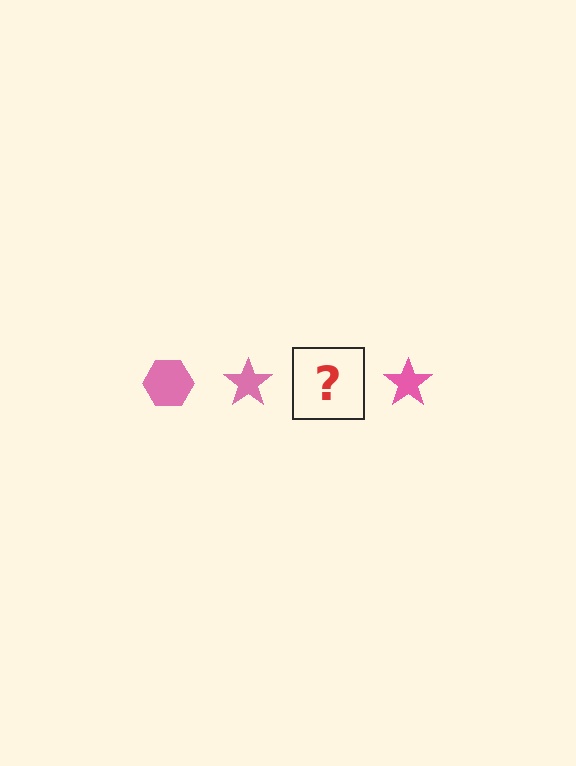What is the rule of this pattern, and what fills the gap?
The rule is that the pattern cycles through hexagon, star shapes in pink. The gap should be filled with a pink hexagon.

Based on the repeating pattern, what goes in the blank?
The blank should be a pink hexagon.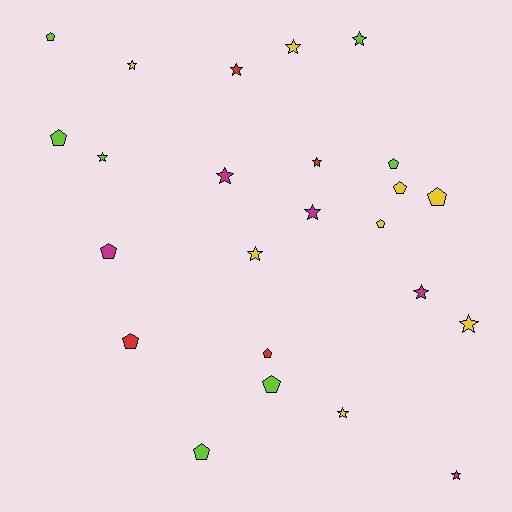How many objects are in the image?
There are 24 objects.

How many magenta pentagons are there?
There is 1 magenta pentagon.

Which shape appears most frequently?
Star, with 13 objects.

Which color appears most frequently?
Yellow, with 8 objects.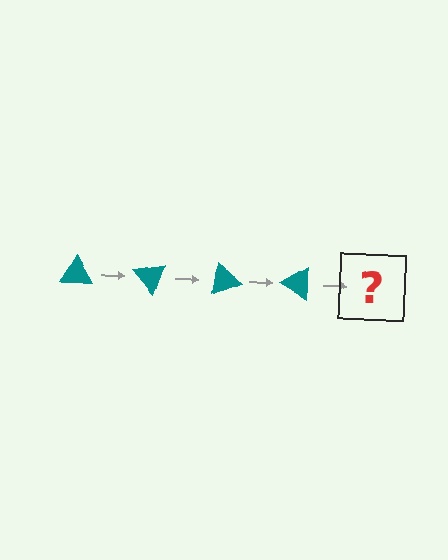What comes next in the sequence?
The next element should be a teal triangle rotated 200 degrees.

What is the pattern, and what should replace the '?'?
The pattern is that the triangle rotates 50 degrees each step. The '?' should be a teal triangle rotated 200 degrees.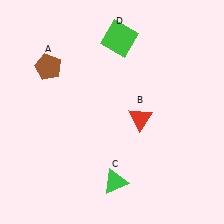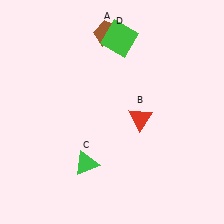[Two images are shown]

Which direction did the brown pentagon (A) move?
The brown pentagon (A) moved right.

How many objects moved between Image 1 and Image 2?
2 objects moved between the two images.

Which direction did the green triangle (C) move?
The green triangle (C) moved left.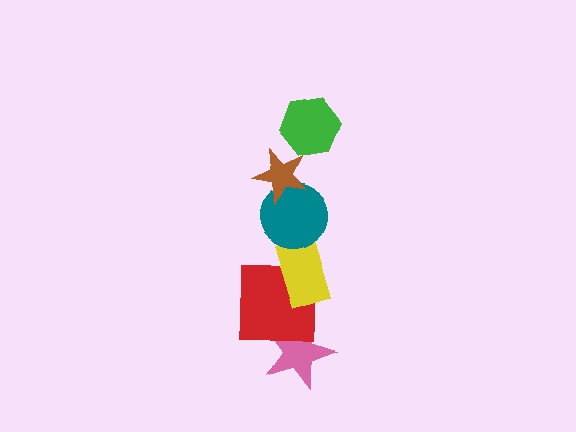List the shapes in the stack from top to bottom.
From top to bottom: the green hexagon, the brown star, the teal circle, the yellow rectangle, the red square, the pink star.